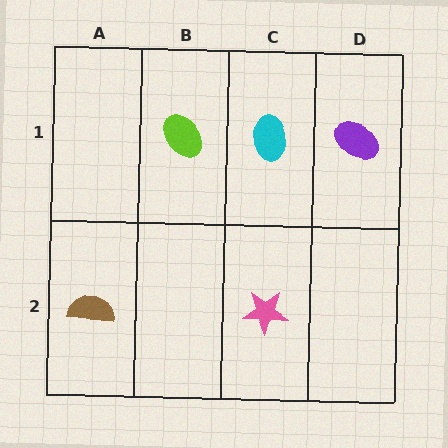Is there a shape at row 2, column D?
No, that cell is empty.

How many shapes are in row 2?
2 shapes.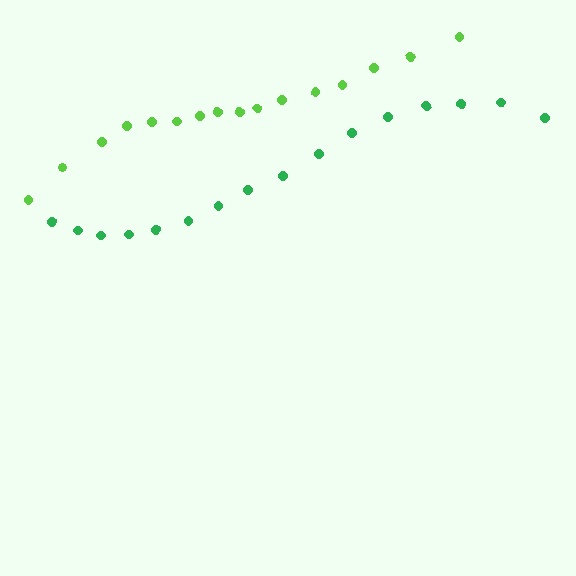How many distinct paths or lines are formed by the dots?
There are 2 distinct paths.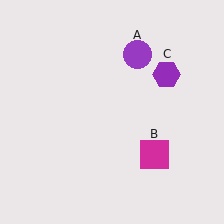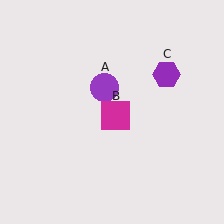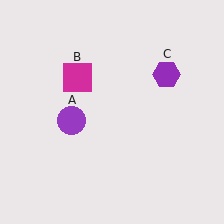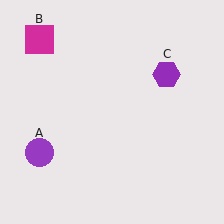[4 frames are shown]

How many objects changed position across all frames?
2 objects changed position: purple circle (object A), magenta square (object B).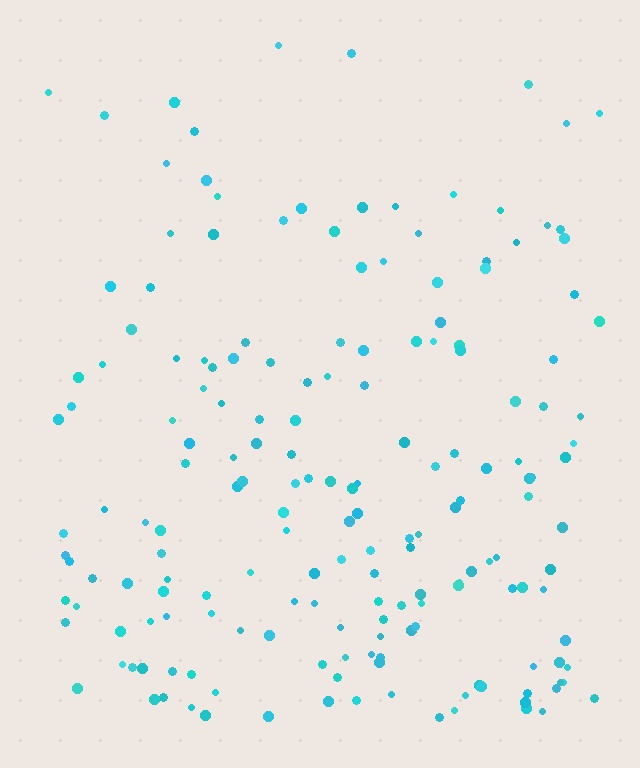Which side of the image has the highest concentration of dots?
The bottom.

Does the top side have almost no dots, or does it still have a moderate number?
Still a moderate number, just noticeably fewer than the bottom.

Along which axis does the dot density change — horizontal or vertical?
Vertical.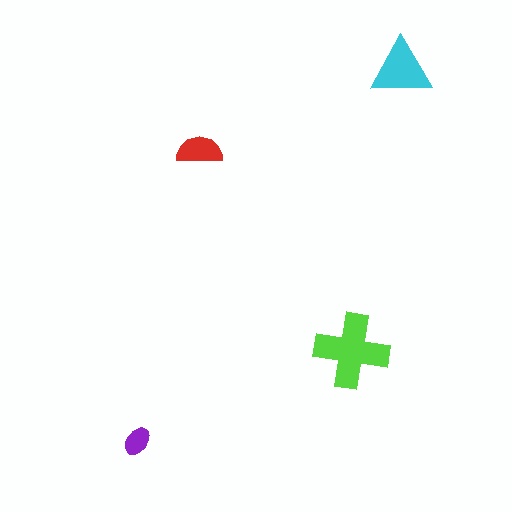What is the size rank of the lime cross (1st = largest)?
1st.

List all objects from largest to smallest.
The lime cross, the cyan triangle, the red semicircle, the purple ellipse.